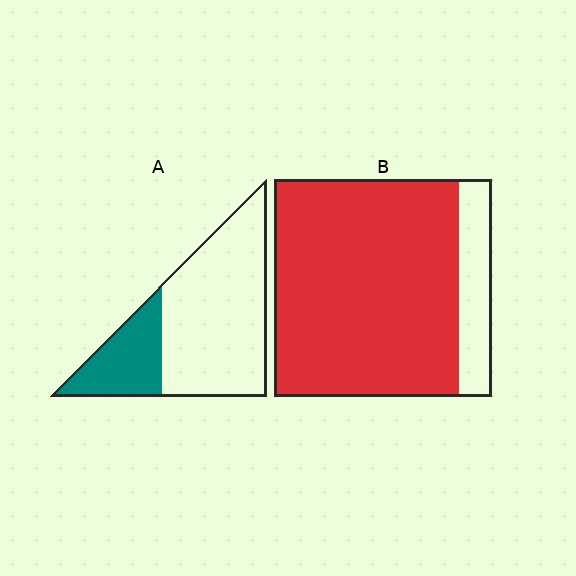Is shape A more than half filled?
No.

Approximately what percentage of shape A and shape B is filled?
A is approximately 25% and B is approximately 85%.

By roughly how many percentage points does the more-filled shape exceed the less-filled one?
By roughly 60 percentage points (B over A).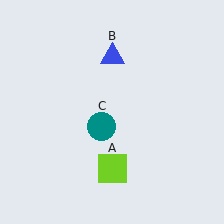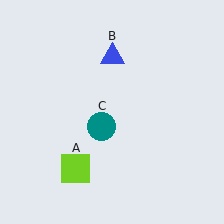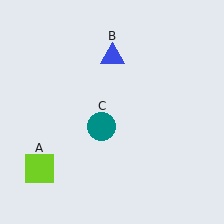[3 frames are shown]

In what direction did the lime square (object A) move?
The lime square (object A) moved left.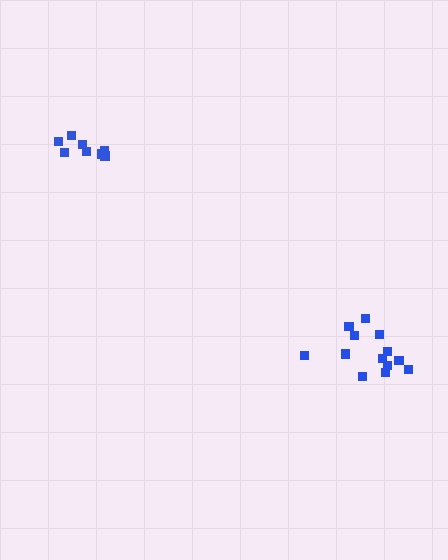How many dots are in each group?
Group 1: 8 dots, Group 2: 13 dots (21 total).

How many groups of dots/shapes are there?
There are 2 groups.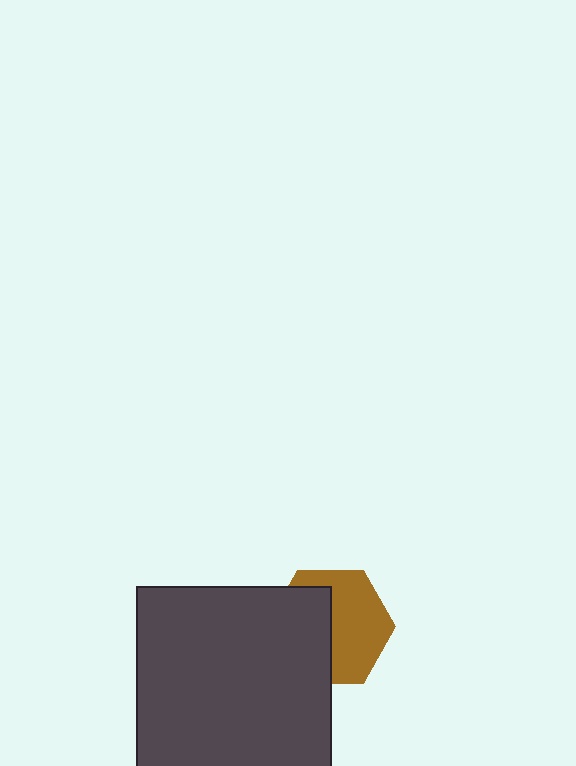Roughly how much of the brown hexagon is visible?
About half of it is visible (roughly 54%).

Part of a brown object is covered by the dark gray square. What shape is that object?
It is a hexagon.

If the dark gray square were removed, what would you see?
You would see the complete brown hexagon.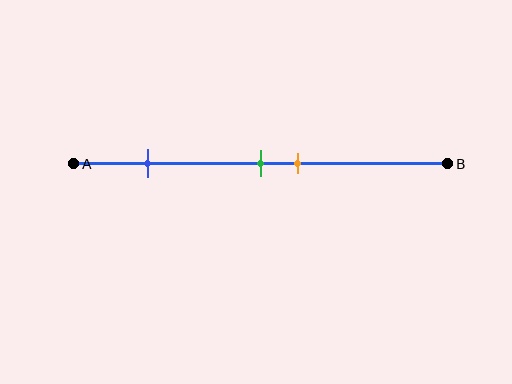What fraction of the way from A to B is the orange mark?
The orange mark is approximately 60% (0.6) of the way from A to B.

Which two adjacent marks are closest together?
The green and orange marks are the closest adjacent pair.